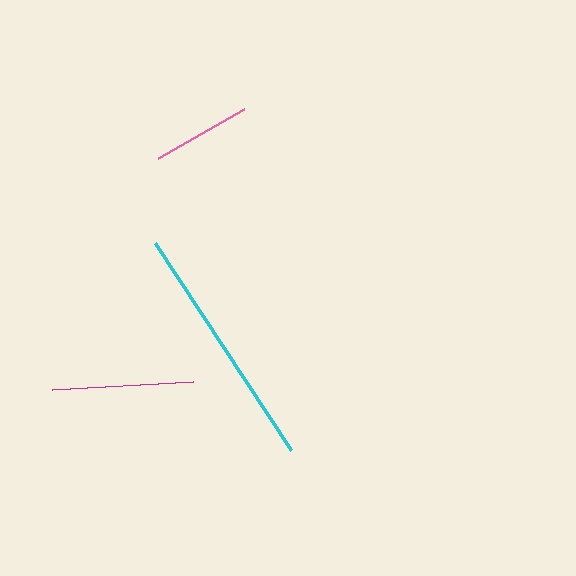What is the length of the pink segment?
The pink segment is approximately 99 pixels long.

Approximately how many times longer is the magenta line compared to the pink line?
The magenta line is approximately 1.4 times the length of the pink line.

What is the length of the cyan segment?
The cyan segment is approximately 248 pixels long.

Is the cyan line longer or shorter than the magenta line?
The cyan line is longer than the magenta line.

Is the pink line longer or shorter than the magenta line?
The magenta line is longer than the pink line.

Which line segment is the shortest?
The pink line is the shortest at approximately 99 pixels.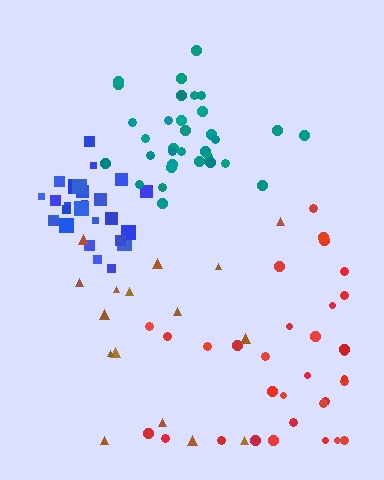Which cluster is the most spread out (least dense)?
Brown.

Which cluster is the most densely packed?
Blue.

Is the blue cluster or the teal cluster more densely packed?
Blue.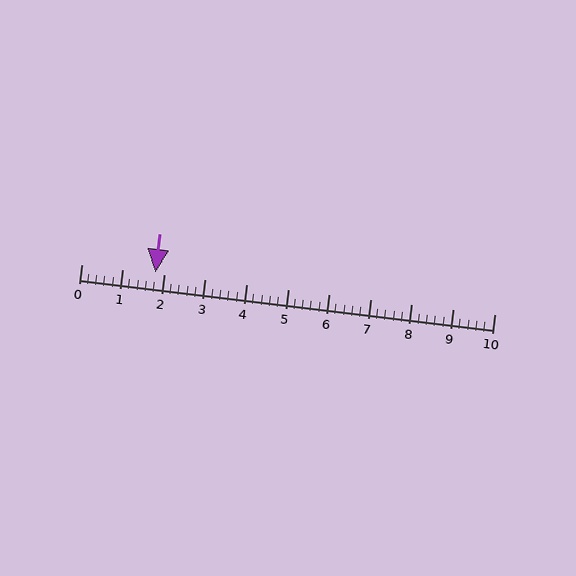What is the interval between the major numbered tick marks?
The major tick marks are spaced 1 units apart.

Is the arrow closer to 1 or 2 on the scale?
The arrow is closer to 2.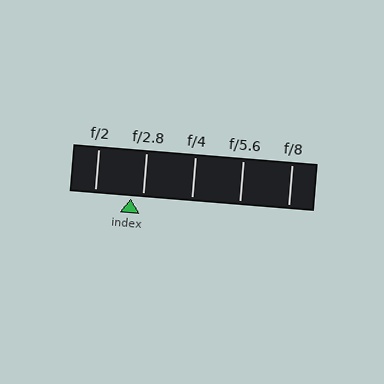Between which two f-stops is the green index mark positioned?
The index mark is between f/2 and f/2.8.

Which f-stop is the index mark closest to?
The index mark is closest to f/2.8.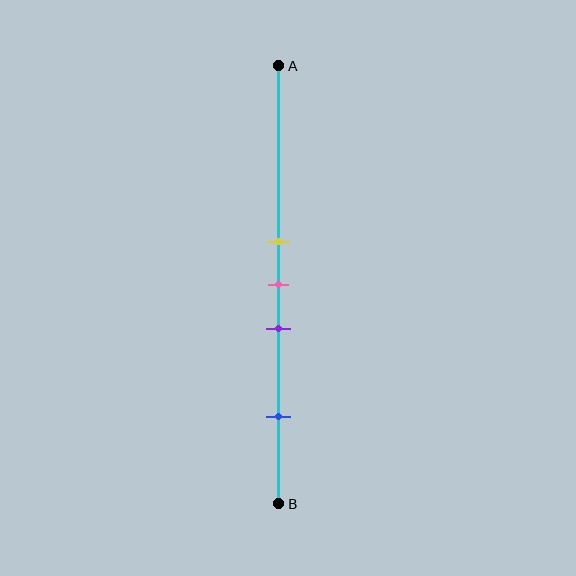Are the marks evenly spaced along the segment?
No, the marks are not evenly spaced.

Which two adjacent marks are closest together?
The yellow and pink marks are the closest adjacent pair.